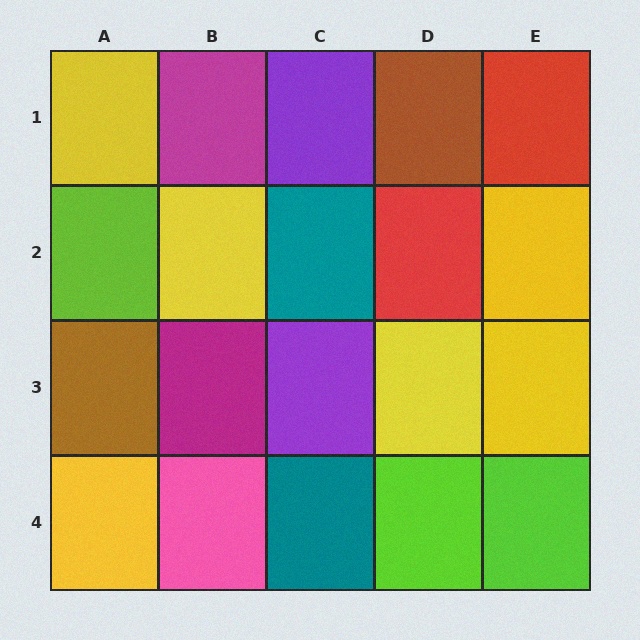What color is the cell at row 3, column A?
Brown.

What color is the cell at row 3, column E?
Yellow.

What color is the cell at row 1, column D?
Brown.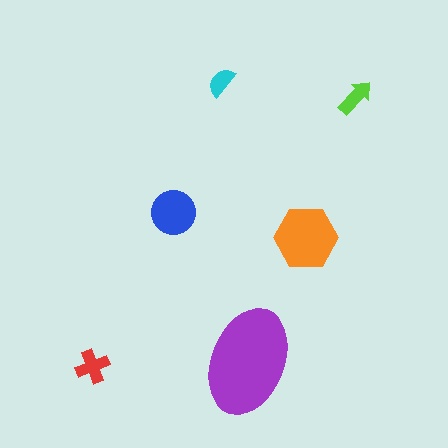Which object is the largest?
The purple ellipse.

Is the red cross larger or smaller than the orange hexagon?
Smaller.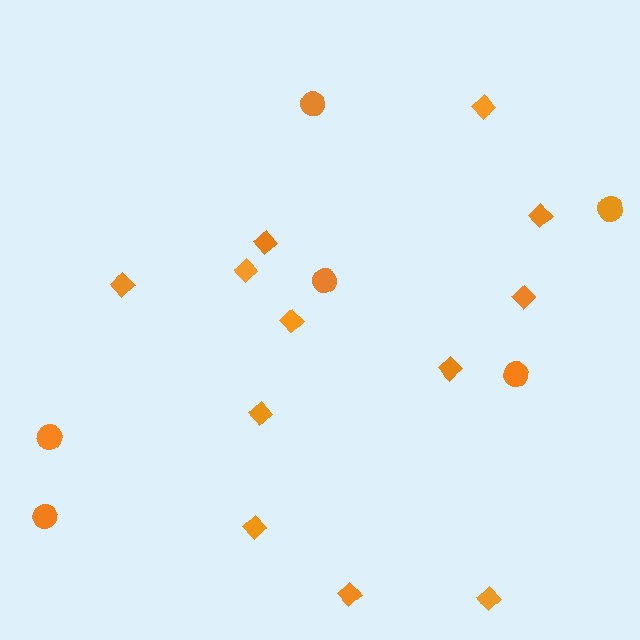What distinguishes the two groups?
There are 2 groups: one group of circles (6) and one group of diamonds (12).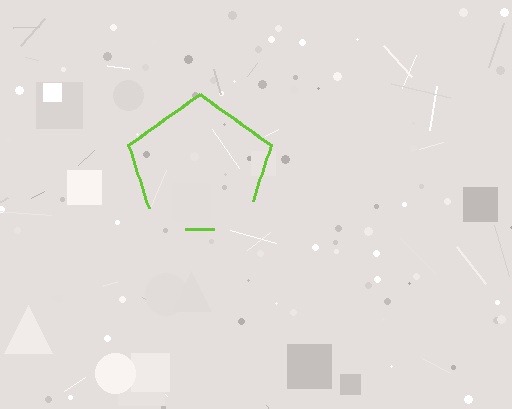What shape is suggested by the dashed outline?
The dashed outline suggests a pentagon.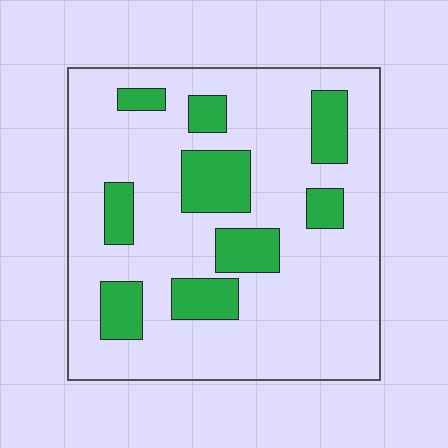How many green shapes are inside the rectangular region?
9.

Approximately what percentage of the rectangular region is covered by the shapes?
Approximately 20%.